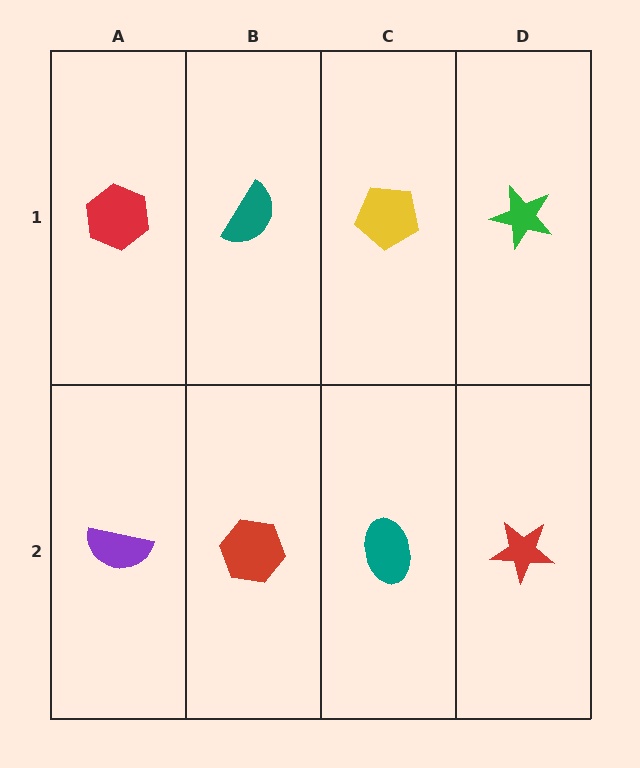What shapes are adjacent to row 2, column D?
A green star (row 1, column D), a teal ellipse (row 2, column C).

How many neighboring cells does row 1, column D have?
2.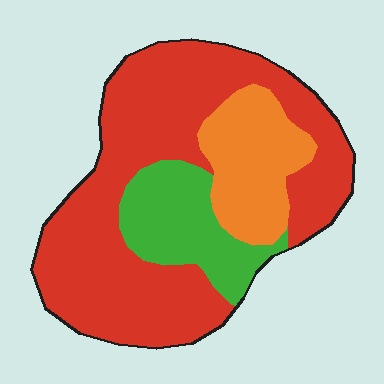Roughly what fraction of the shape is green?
Green takes up about one sixth (1/6) of the shape.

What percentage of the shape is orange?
Orange covers about 20% of the shape.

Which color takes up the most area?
Red, at roughly 65%.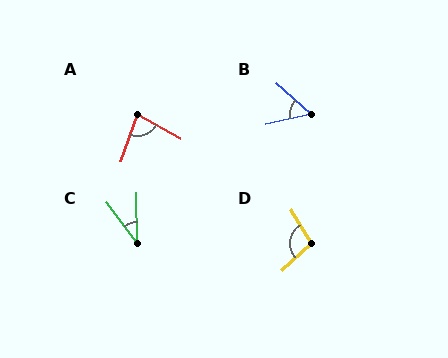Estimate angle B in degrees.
Approximately 53 degrees.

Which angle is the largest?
D, at approximately 101 degrees.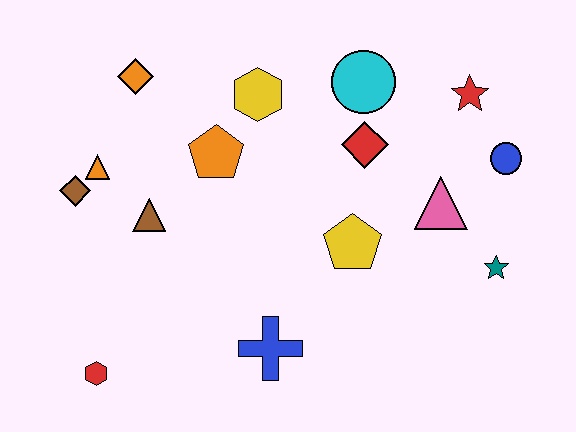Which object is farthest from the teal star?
The brown diamond is farthest from the teal star.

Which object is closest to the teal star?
The pink triangle is closest to the teal star.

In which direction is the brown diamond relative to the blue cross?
The brown diamond is to the left of the blue cross.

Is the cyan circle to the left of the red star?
Yes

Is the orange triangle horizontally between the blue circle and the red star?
No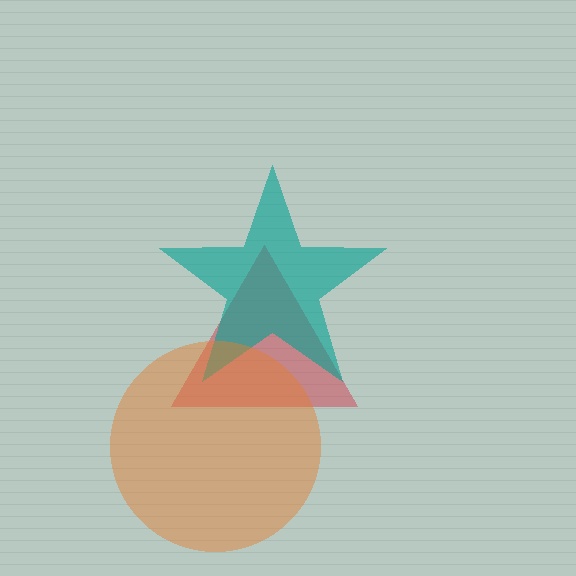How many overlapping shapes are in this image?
There are 3 overlapping shapes in the image.